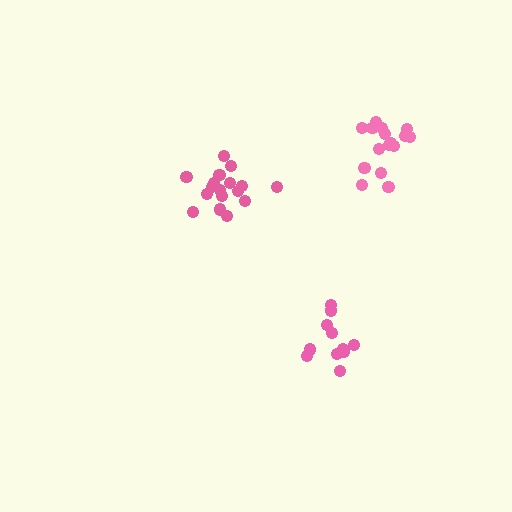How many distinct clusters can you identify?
There are 3 distinct clusters.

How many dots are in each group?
Group 1: 17 dots, Group 2: 11 dots, Group 3: 17 dots (45 total).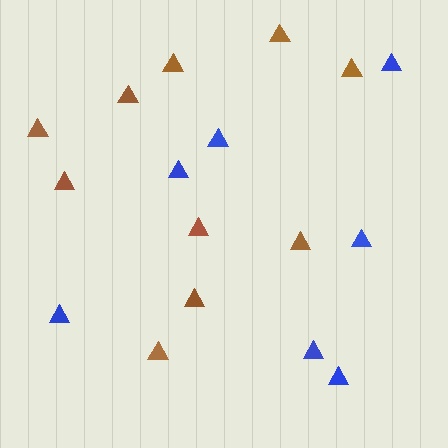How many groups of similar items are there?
There are 2 groups: one group of brown triangles (10) and one group of blue triangles (7).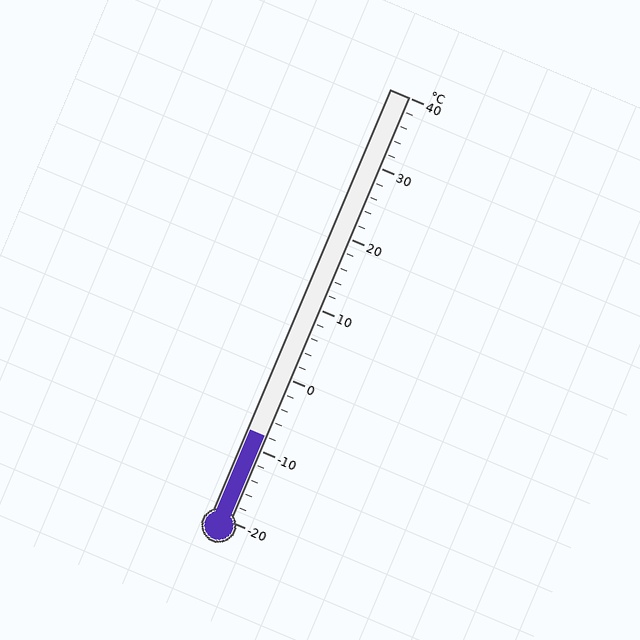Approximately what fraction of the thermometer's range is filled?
The thermometer is filled to approximately 20% of its range.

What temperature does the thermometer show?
The thermometer shows approximately -8°C.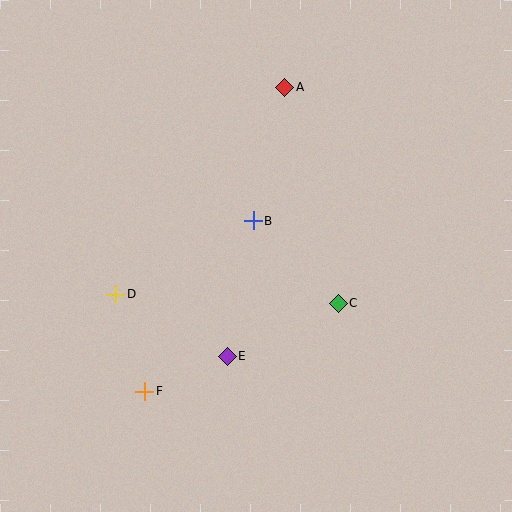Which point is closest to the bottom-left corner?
Point F is closest to the bottom-left corner.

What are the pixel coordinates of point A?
Point A is at (285, 87).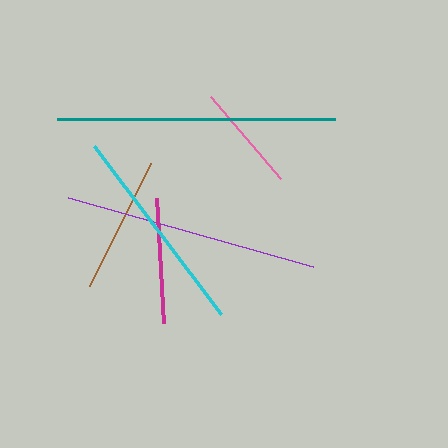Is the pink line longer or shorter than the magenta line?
The magenta line is longer than the pink line.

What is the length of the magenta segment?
The magenta segment is approximately 125 pixels long.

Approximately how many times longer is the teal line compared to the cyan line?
The teal line is approximately 1.3 times the length of the cyan line.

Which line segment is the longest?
The teal line is the longest at approximately 278 pixels.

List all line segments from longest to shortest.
From longest to shortest: teal, purple, cyan, brown, magenta, pink.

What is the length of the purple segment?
The purple segment is approximately 254 pixels long.